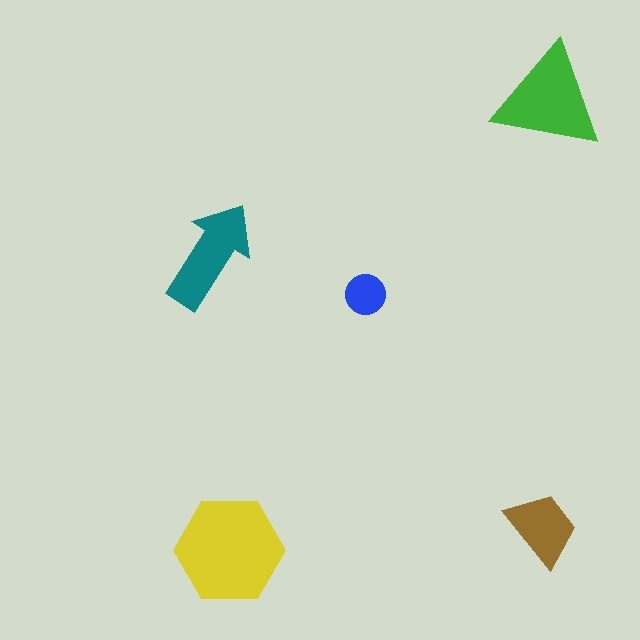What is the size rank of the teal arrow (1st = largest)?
3rd.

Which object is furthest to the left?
The teal arrow is leftmost.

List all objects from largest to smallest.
The yellow hexagon, the green triangle, the teal arrow, the brown trapezoid, the blue circle.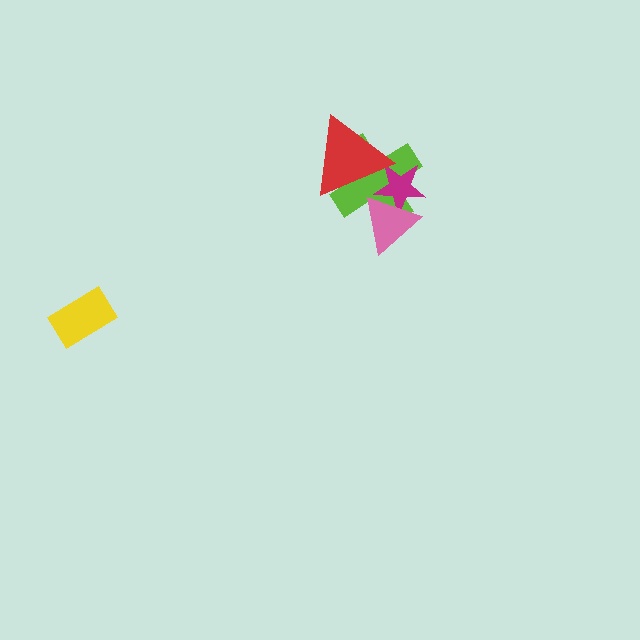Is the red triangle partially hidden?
No, no other shape covers it.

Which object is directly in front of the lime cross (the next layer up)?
The magenta star is directly in front of the lime cross.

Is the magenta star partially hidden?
Yes, it is partially covered by another shape.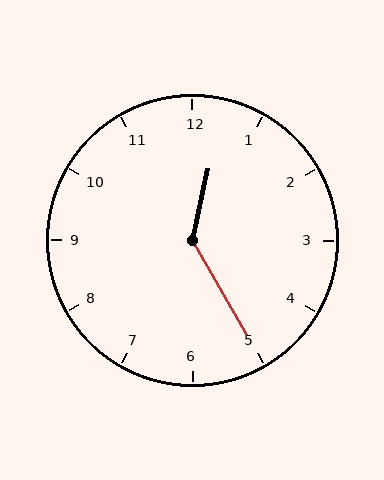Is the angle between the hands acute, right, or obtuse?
It is obtuse.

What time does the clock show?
12:25.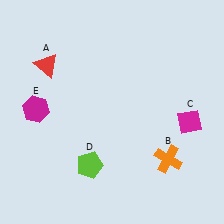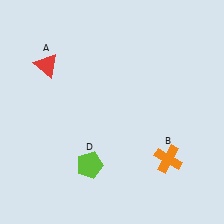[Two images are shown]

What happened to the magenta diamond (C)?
The magenta diamond (C) was removed in Image 2. It was in the bottom-right area of Image 1.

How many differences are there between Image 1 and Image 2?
There are 2 differences between the two images.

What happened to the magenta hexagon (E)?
The magenta hexagon (E) was removed in Image 2. It was in the top-left area of Image 1.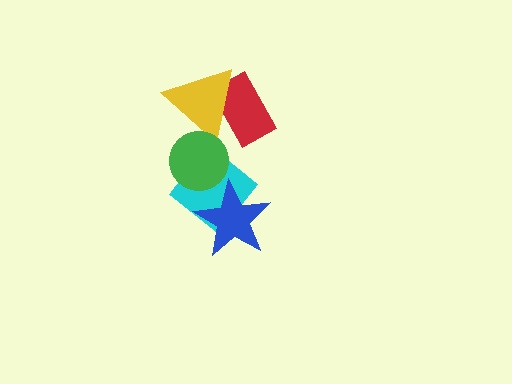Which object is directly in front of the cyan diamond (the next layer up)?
The blue star is directly in front of the cyan diamond.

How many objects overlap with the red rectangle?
1 object overlaps with the red rectangle.